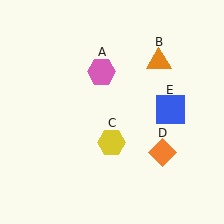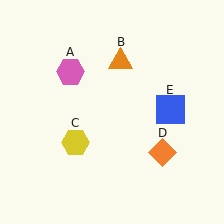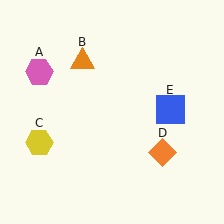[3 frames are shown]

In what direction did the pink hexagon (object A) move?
The pink hexagon (object A) moved left.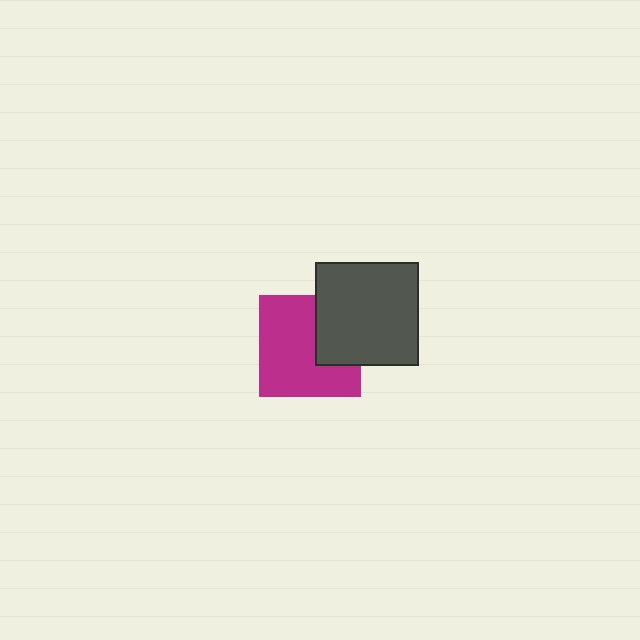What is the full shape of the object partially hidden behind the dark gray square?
The partially hidden object is a magenta square.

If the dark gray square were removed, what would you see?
You would see the complete magenta square.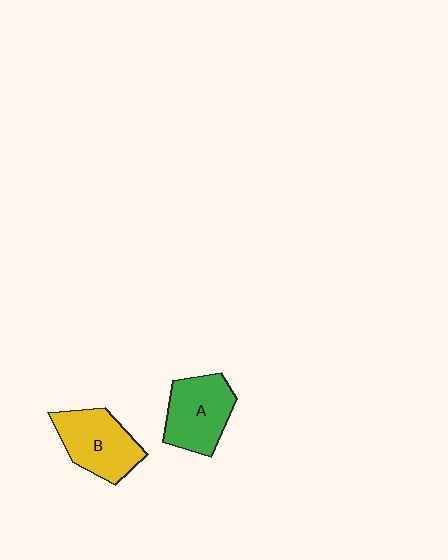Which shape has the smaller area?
Shape A (green).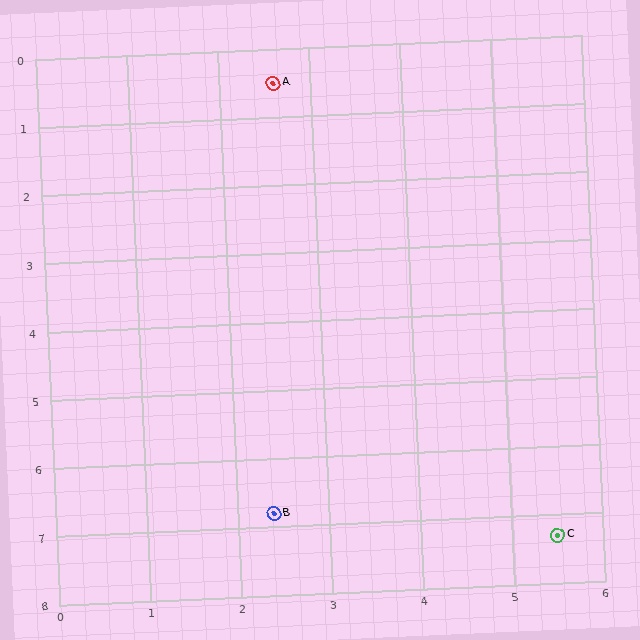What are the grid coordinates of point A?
Point A is at approximately (2.6, 0.5).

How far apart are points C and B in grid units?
Points C and B are about 3.1 grid units apart.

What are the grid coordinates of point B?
Point B is at approximately (2.4, 6.8).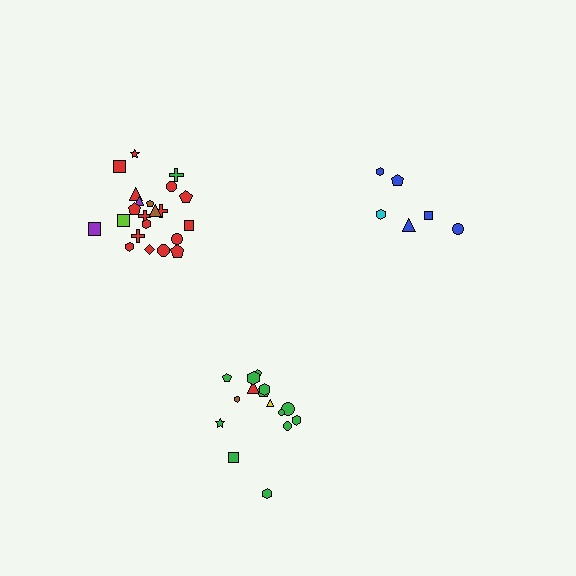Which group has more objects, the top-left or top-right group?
The top-left group.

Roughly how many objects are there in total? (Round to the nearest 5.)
Roughly 45 objects in total.